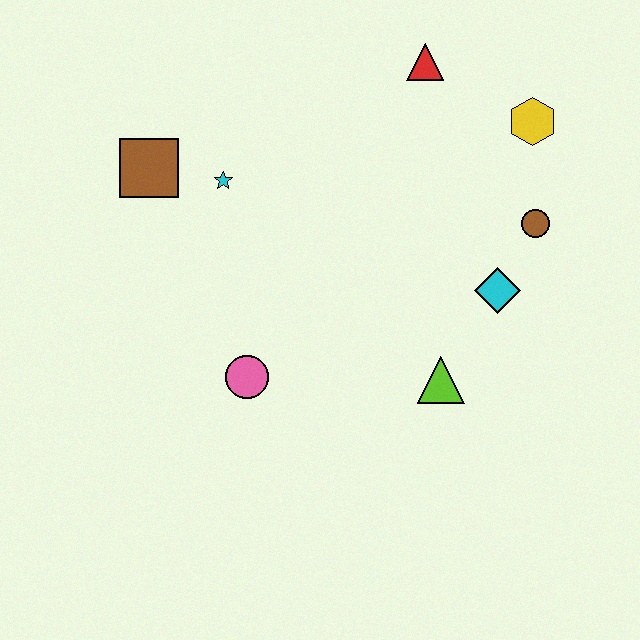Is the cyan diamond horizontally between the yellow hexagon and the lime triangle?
Yes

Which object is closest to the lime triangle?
The cyan diamond is closest to the lime triangle.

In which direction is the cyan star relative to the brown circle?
The cyan star is to the left of the brown circle.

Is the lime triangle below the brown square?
Yes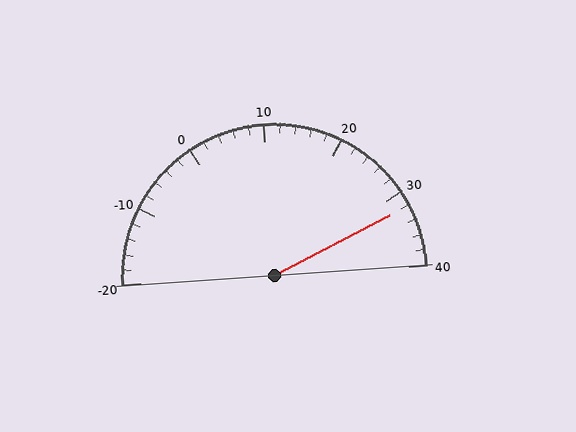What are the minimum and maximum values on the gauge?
The gauge ranges from -20 to 40.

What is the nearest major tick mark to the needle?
The nearest major tick mark is 30.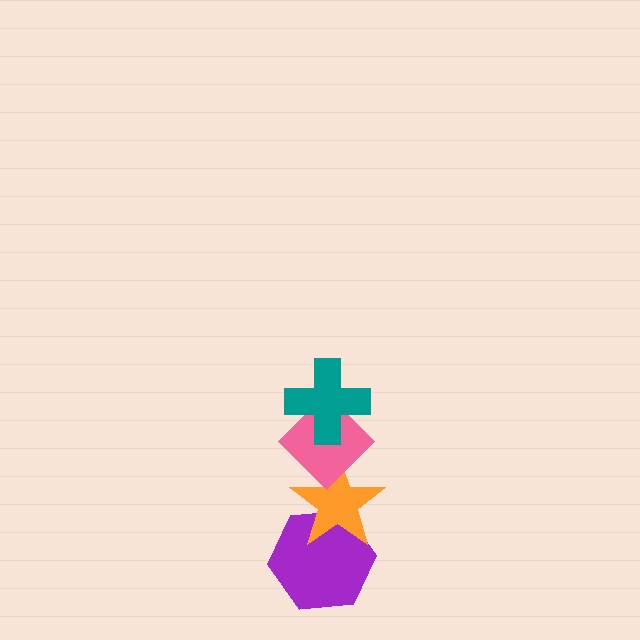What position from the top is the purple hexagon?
The purple hexagon is 4th from the top.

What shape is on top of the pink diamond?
The teal cross is on top of the pink diamond.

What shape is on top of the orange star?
The pink diamond is on top of the orange star.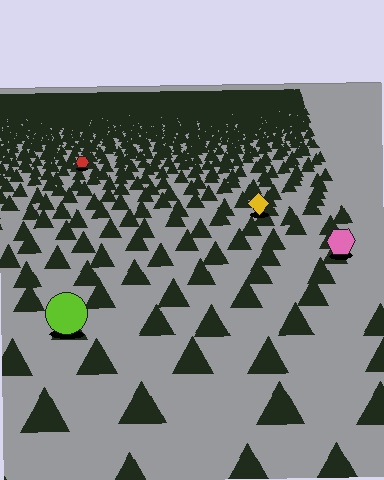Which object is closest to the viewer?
The lime circle is closest. The texture marks near it are larger and more spread out.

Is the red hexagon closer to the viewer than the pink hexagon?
No. The pink hexagon is closer — you can tell from the texture gradient: the ground texture is coarser near it.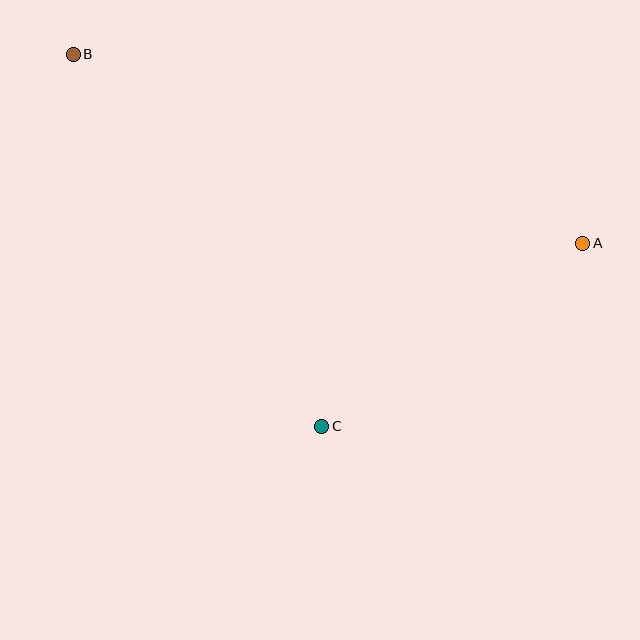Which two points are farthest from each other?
Points A and B are farthest from each other.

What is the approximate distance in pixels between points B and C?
The distance between B and C is approximately 447 pixels.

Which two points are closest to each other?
Points A and C are closest to each other.